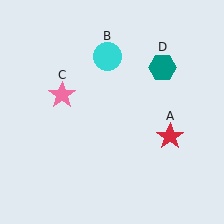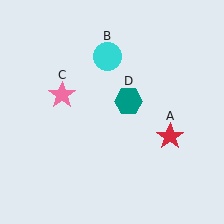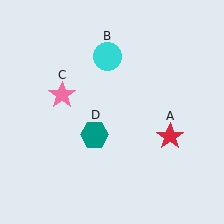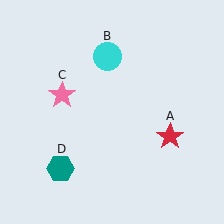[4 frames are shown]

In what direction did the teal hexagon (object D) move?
The teal hexagon (object D) moved down and to the left.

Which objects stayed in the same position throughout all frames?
Red star (object A) and cyan circle (object B) and pink star (object C) remained stationary.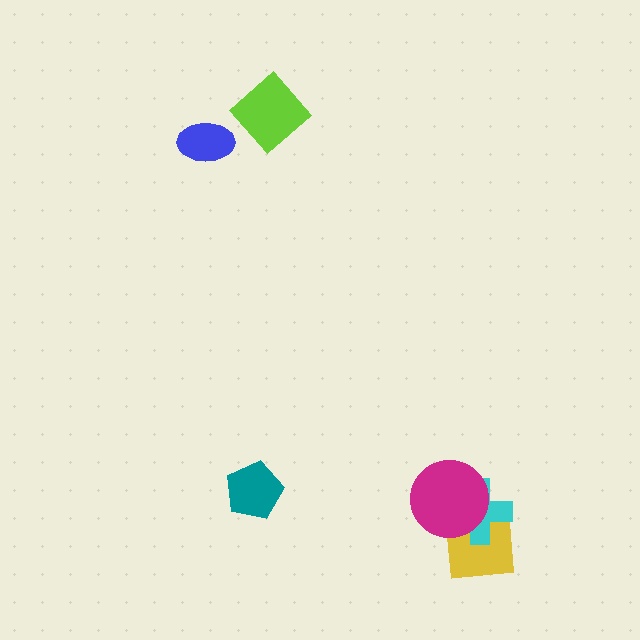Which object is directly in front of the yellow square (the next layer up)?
The cyan cross is directly in front of the yellow square.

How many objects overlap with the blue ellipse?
0 objects overlap with the blue ellipse.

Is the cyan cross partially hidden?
Yes, it is partially covered by another shape.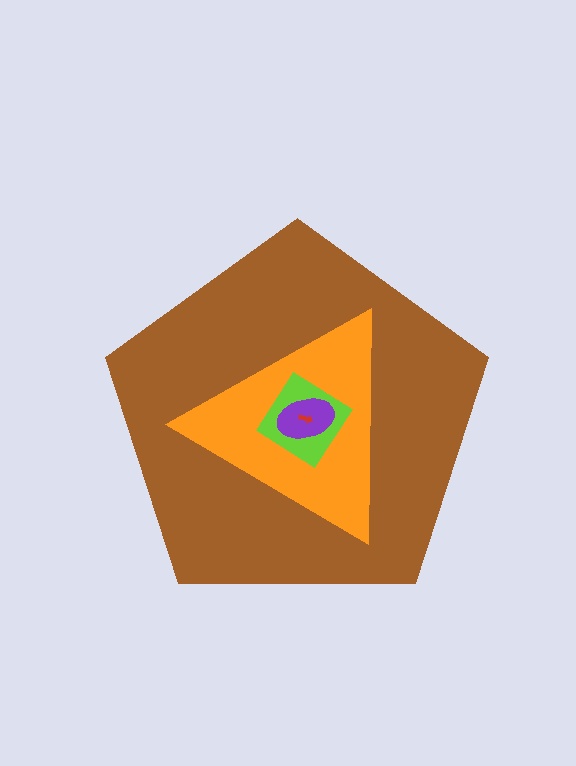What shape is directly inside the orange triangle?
The lime diamond.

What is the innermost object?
The red arrow.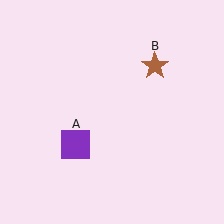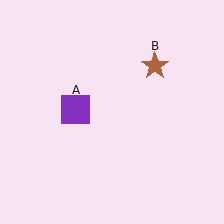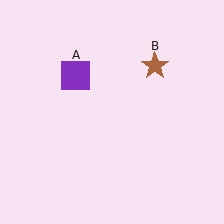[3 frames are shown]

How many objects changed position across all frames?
1 object changed position: purple square (object A).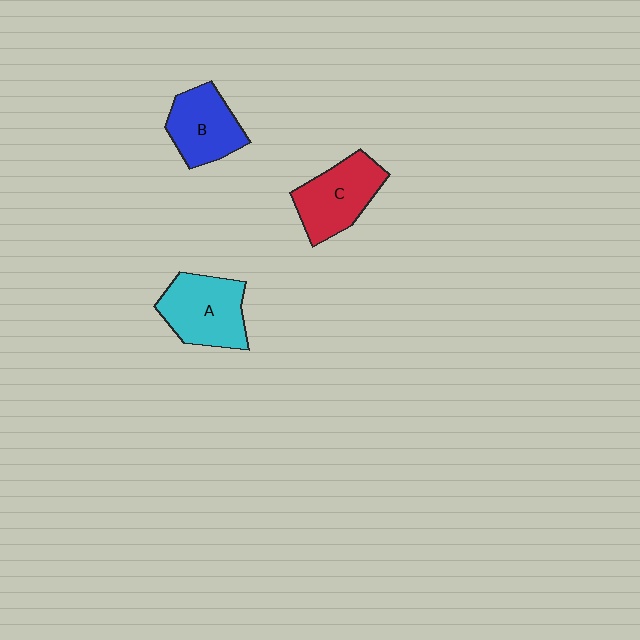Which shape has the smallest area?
Shape B (blue).